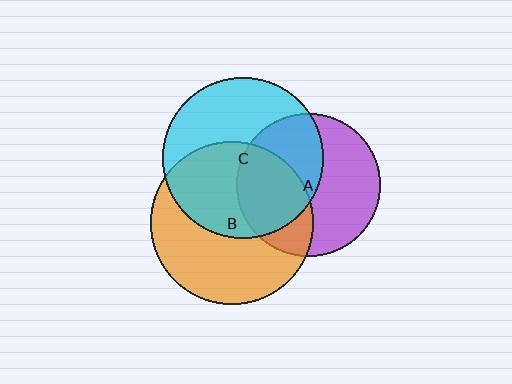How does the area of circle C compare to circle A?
Approximately 1.3 times.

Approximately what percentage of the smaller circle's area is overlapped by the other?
Approximately 40%.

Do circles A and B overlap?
Yes.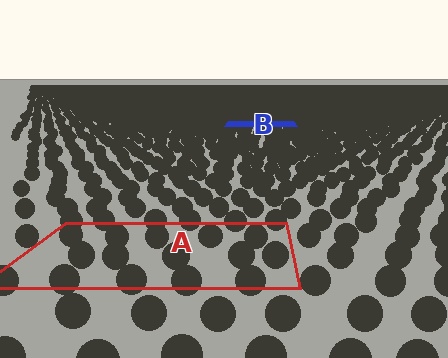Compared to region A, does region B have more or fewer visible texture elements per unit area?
Region B has more texture elements per unit area — they are packed more densely because it is farther away.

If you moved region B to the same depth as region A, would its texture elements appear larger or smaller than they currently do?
They would appear larger. At a closer depth, the same texture elements are projected at a bigger on-screen size.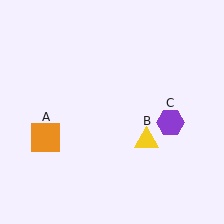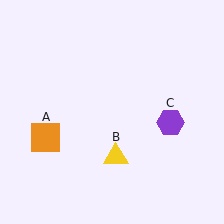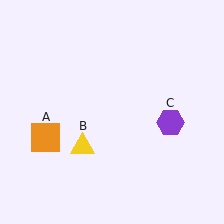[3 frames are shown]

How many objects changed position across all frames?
1 object changed position: yellow triangle (object B).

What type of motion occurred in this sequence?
The yellow triangle (object B) rotated clockwise around the center of the scene.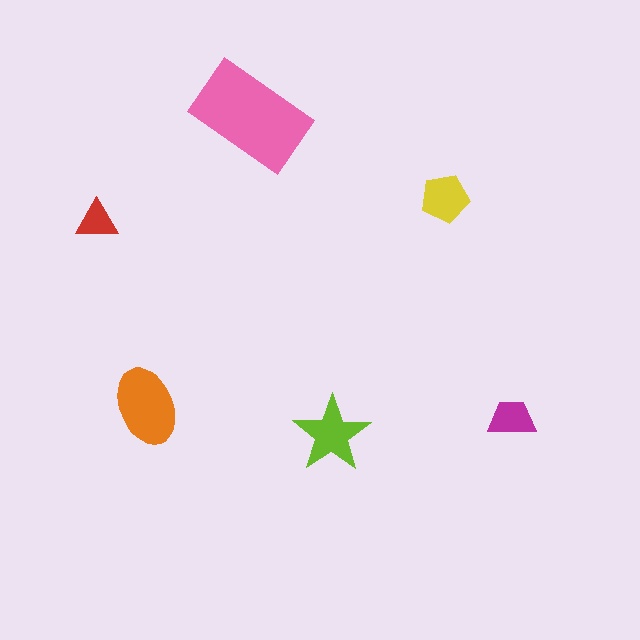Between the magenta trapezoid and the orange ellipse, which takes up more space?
The orange ellipse.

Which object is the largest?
The pink rectangle.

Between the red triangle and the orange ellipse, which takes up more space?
The orange ellipse.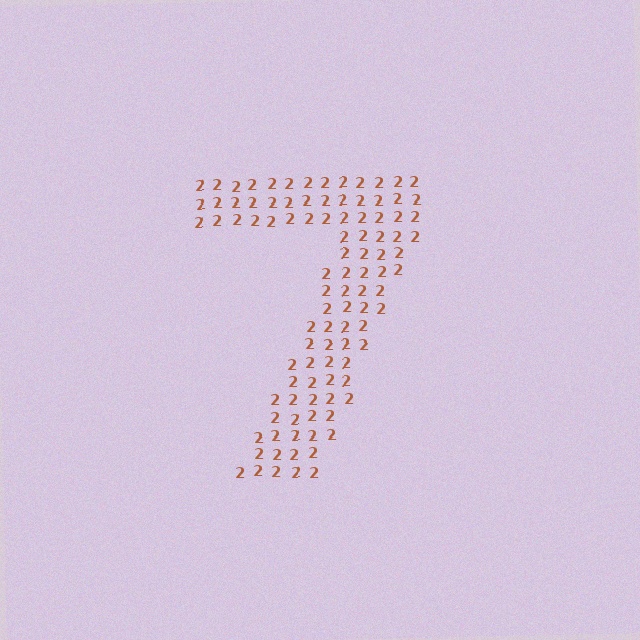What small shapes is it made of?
It is made of small digit 2's.